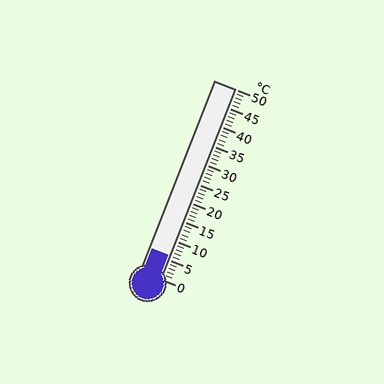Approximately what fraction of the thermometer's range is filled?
The thermometer is filled to approximately 10% of its range.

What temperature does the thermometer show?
The thermometer shows approximately 6°C.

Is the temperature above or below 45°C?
The temperature is below 45°C.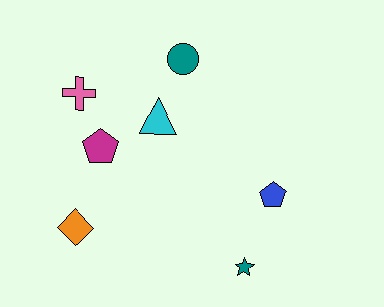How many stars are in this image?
There is 1 star.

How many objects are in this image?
There are 7 objects.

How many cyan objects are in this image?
There is 1 cyan object.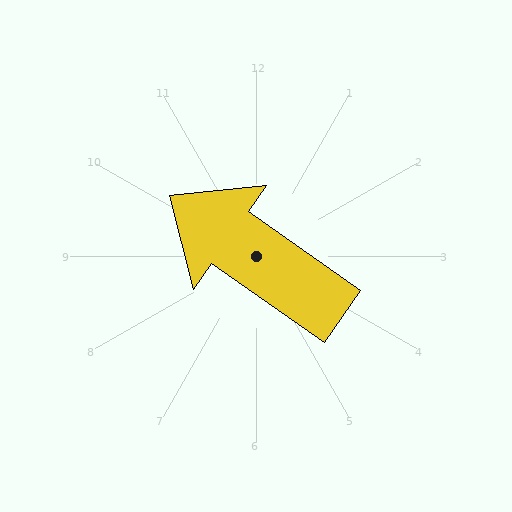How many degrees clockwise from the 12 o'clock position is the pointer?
Approximately 305 degrees.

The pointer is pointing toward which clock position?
Roughly 10 o'clock.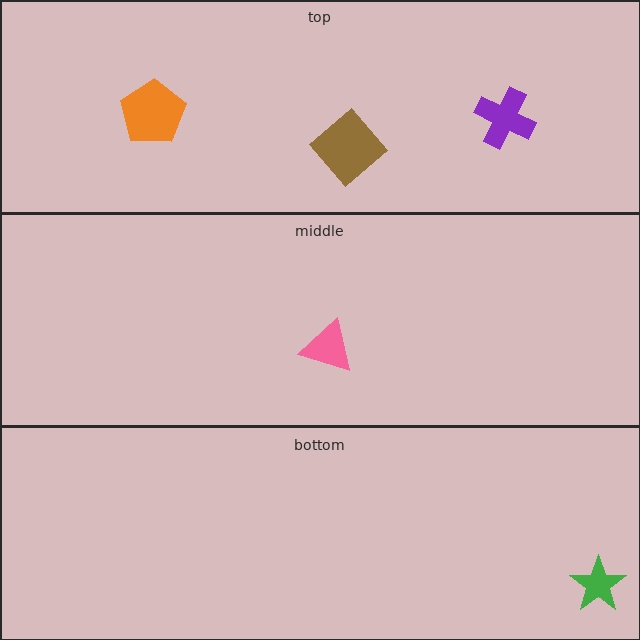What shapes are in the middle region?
The pink triangle.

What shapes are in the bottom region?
The green star.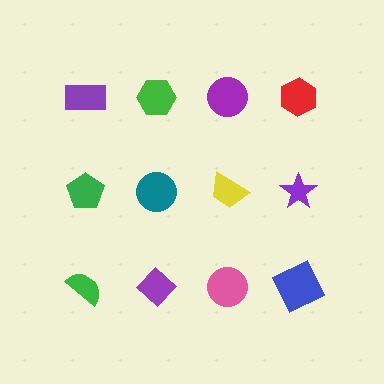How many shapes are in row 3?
4 shapes.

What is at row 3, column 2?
A purple diamond.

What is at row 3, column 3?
A pink circle.